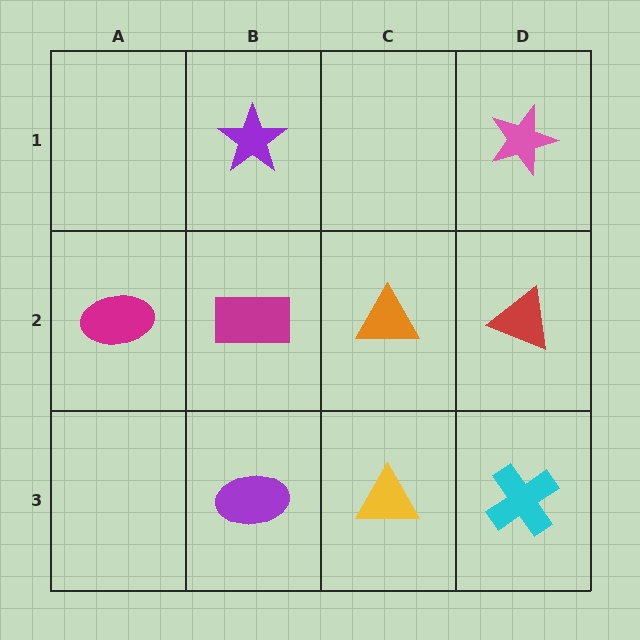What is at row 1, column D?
A pink star.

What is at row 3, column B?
A purple ellipse.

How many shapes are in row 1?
2 shapes.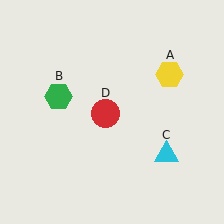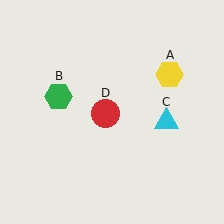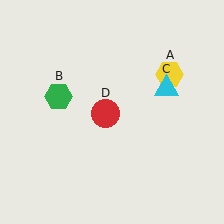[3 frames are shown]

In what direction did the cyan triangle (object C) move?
The cyan triangle (object C) moved up.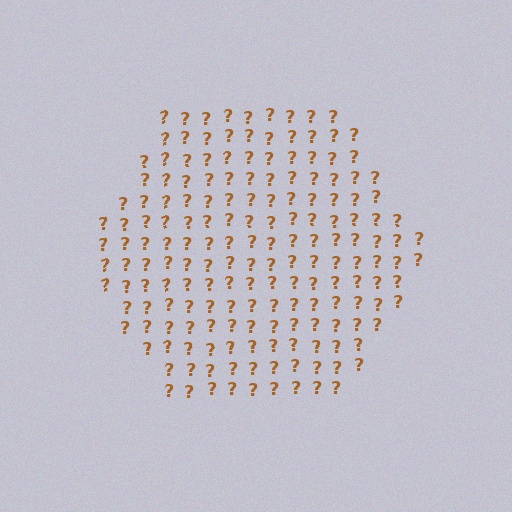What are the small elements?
The small elements are question marks.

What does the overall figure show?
The overall figure shows a hexagon.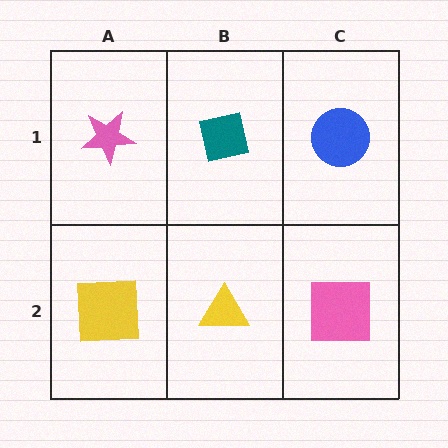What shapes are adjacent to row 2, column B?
A teal square (row 1, column B), a yellow square (row 2, column A), a pink square (row 2, column C).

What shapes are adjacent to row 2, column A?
A pink star (row 1, column A), a yellow triangle (row 2, column B).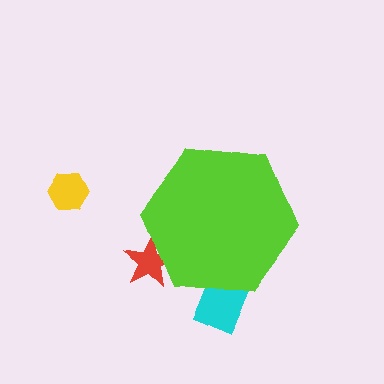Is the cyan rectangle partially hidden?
Yes, the cyan rectangle is partially hidden behind the lime hexagon.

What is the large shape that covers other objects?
A lime hexagon.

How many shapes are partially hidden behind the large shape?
2 shapes are partially hidden.